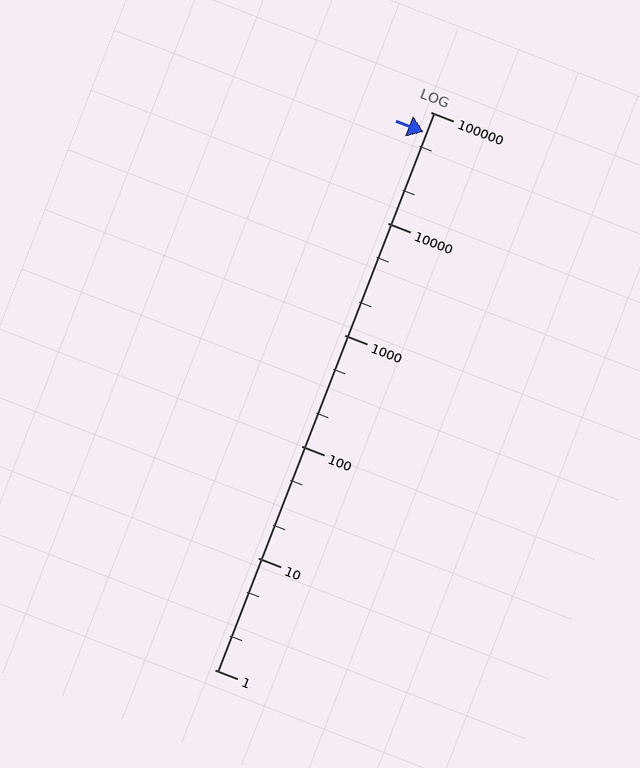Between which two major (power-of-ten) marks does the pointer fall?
The pointer is between 10000 and 100000.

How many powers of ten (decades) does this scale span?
The scale spans 5 decades, from 1 to 100000.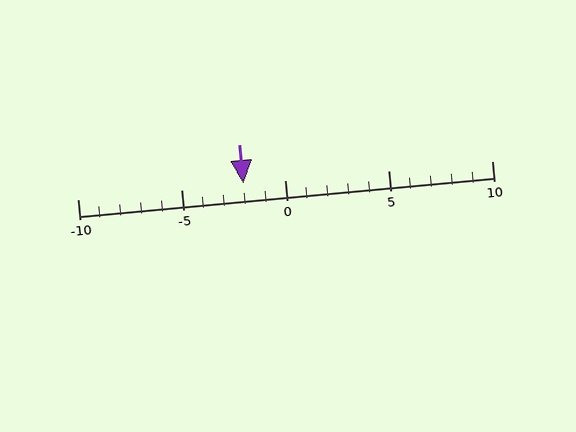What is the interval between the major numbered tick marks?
The major tick marks are spaced 5 units apart.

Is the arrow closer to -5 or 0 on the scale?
The arrow is closer to 0.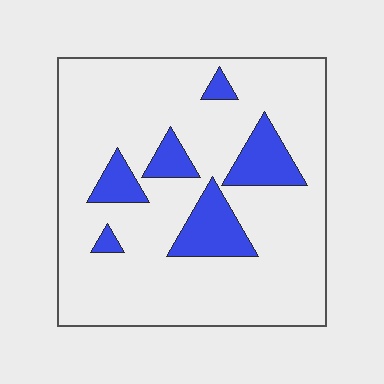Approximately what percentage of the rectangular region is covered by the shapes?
Approximately 15%.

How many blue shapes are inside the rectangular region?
6.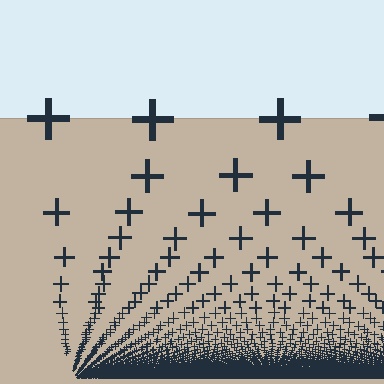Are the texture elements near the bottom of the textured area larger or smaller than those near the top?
Smaller. The gradient is inverted — elements near the bottom are smaller and denser.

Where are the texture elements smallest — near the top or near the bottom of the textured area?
Near the bottom.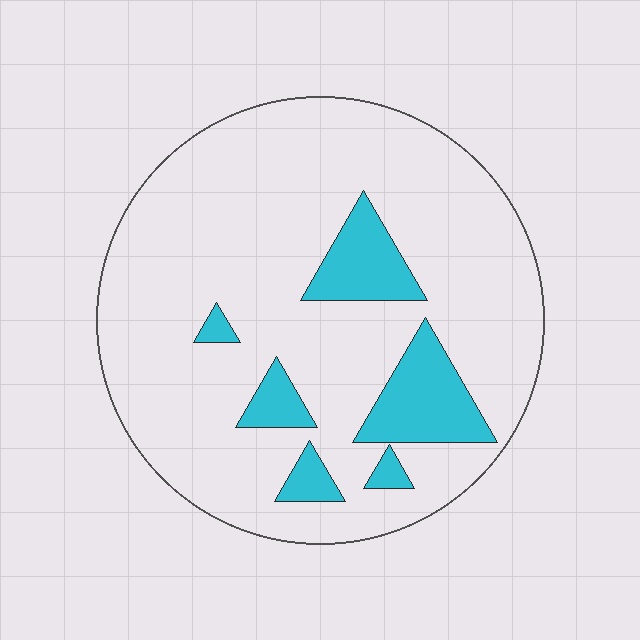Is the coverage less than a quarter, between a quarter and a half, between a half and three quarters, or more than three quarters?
Less than a quarter.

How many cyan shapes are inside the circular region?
6.